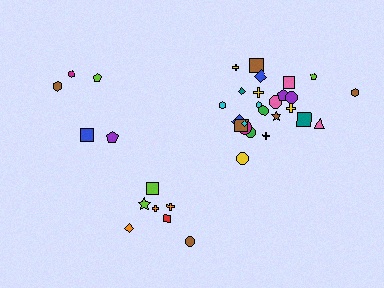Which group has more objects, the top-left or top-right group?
The top-right group.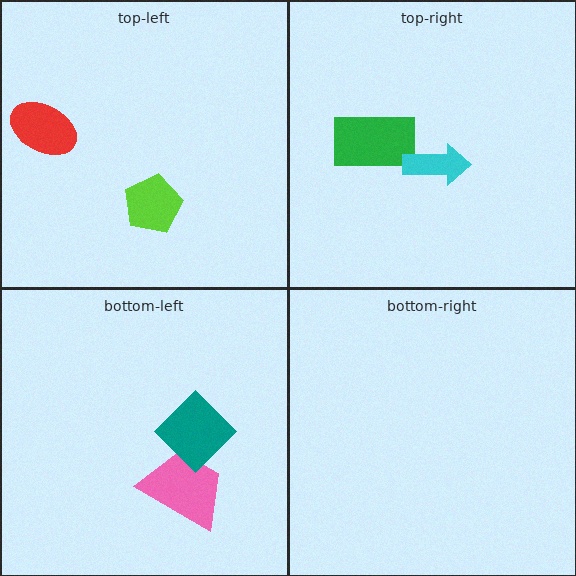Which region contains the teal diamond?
The bottom-left region.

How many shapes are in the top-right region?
2.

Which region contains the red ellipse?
The top-left region.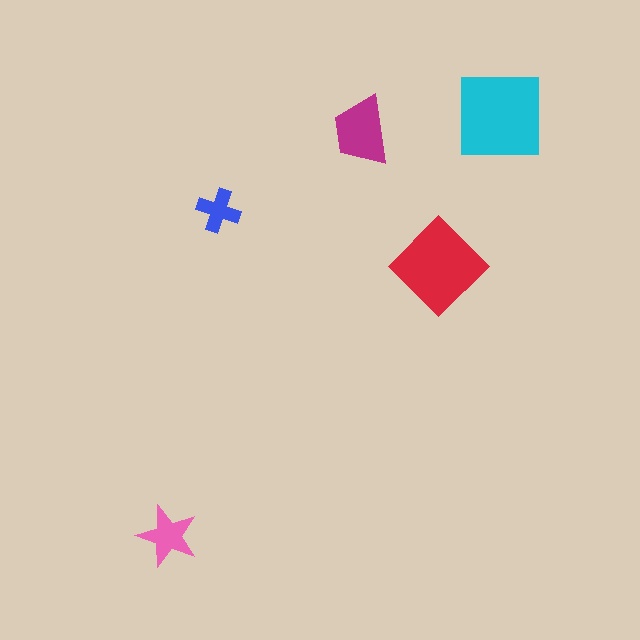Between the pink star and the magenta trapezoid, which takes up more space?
The magenta trapezoid.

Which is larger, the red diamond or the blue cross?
The red diamond.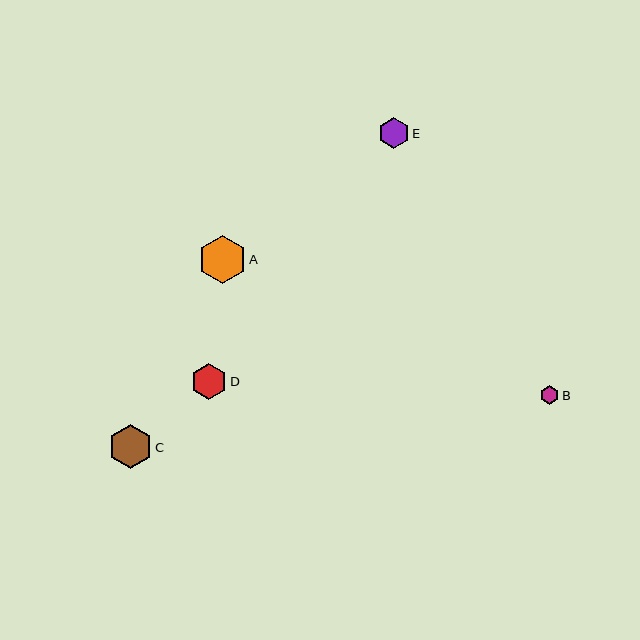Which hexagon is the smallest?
Hexagon B is the smallest with a size of approximately 19 pixels.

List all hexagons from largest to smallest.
From largest to smallest: A, C, D, E, B.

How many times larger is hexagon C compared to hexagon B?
Hexagon C is approximately 2.3 times the size of hexagon B.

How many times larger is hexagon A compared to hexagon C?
Hexagon A is approximately 1.1 times the size of hexagon C.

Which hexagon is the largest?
Hexagon A is the largest with a size of approximately 49 pixels.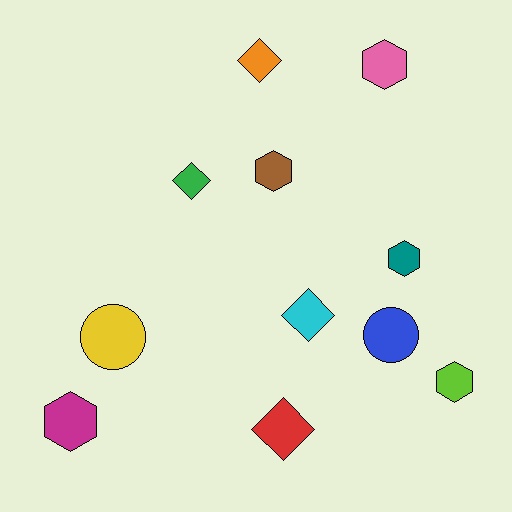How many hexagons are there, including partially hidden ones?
There are 5 hexagons.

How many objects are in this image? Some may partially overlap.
There are 11 objects.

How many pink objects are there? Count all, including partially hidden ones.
There is 1 pink object.